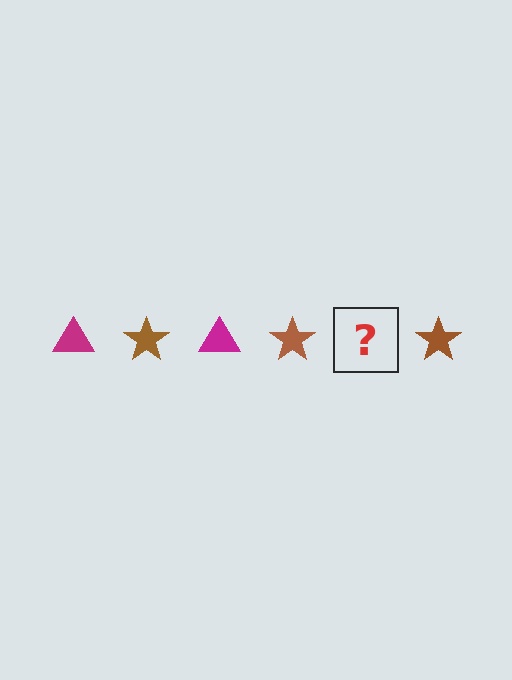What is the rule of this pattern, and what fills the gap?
The rule is that the pattern alternates between magenta triangle and brown star. The gap should be filled with a magenta triangle.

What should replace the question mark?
The question mark should be replaced with a magenta triangle.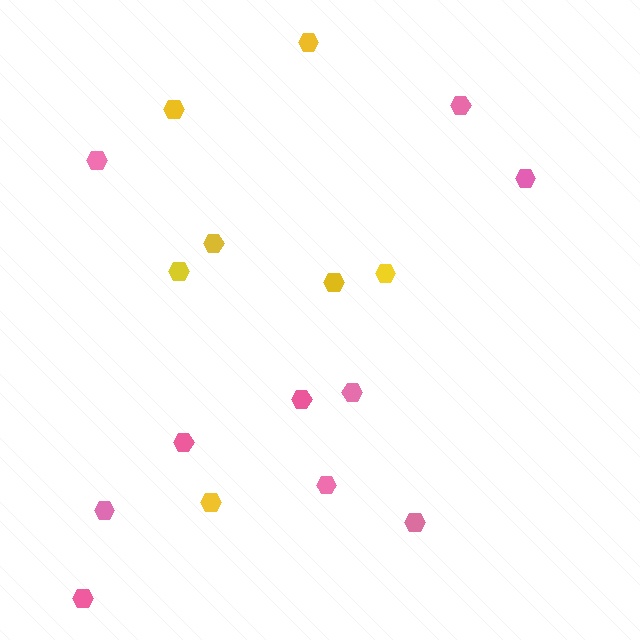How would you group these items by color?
There are 2 groups: one group of yellow hexagons (7) and one group of pink hexagons (10).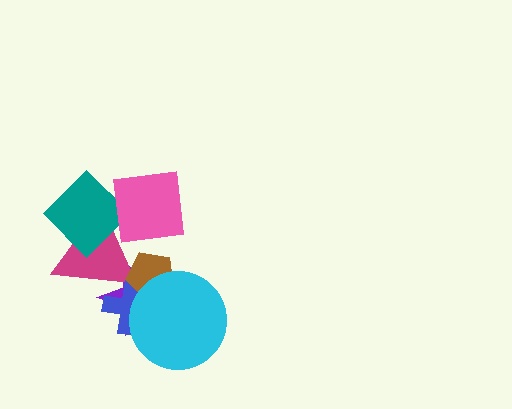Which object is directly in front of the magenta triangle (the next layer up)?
The teal diamond is directly in front of the magenta triangle.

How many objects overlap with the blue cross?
4 objects overlap with the blue cross.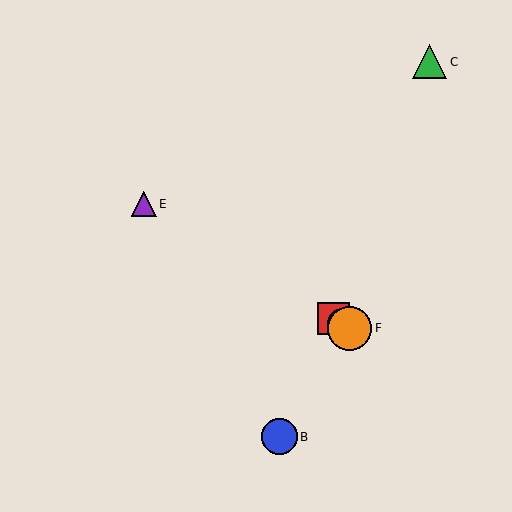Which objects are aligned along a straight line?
Objects A, D, E, F are aligned along a straight line.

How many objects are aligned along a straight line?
4 objects (A, D, E, F) are aligned along a straight line.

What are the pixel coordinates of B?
Object B is at (280, 437).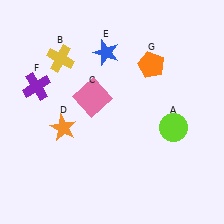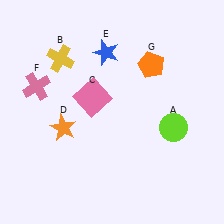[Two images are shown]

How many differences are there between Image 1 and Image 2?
There is 1 difference between the two images.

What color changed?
The cross (F) changed from purple in Image 1 to pink in Image 2.